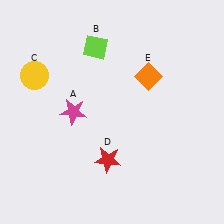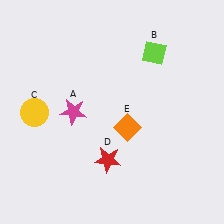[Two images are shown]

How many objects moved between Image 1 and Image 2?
3 objects moved between the two images.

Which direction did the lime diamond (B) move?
The lime diamond (B) moved right.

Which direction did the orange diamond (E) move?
The orange diamond (E) moved down.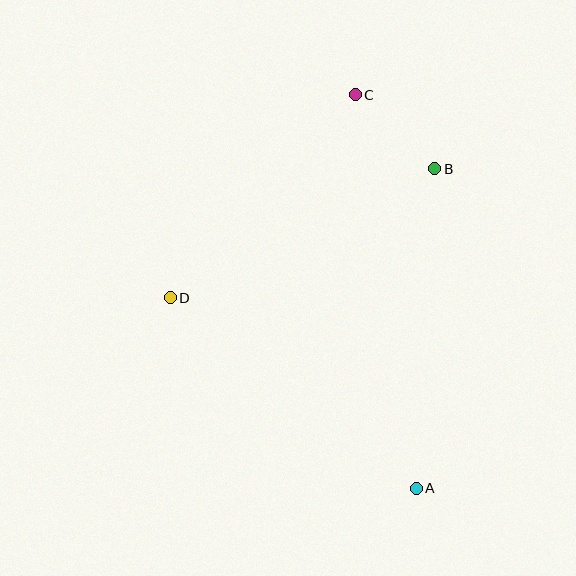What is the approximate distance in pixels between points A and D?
The distance between A and D is approximately 311 pixels.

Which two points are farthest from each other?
Points A and C are farthest from each other.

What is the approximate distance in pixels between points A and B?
The distance between A and B is approximately 320 pixels.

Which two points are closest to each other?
Points B and C are closest to each other.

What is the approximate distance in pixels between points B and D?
The distance between B and D is approximately 294 pixels.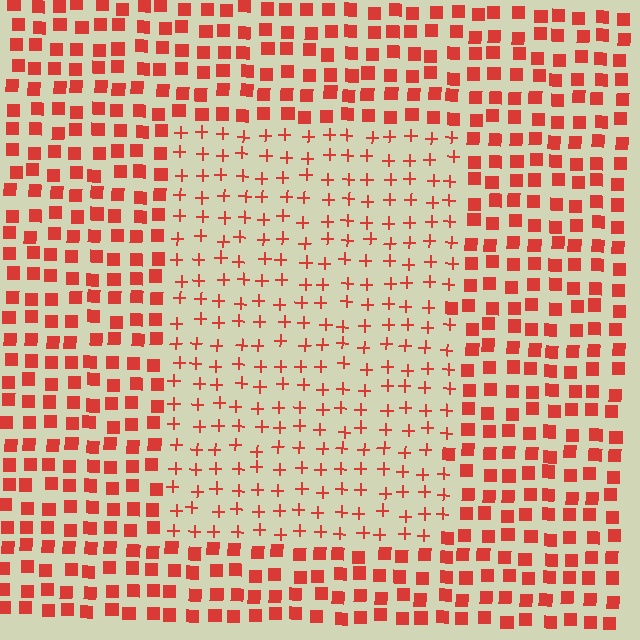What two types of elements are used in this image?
The image uses plus signs inside the rectangle region and squares outside it.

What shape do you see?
I see a rectangle.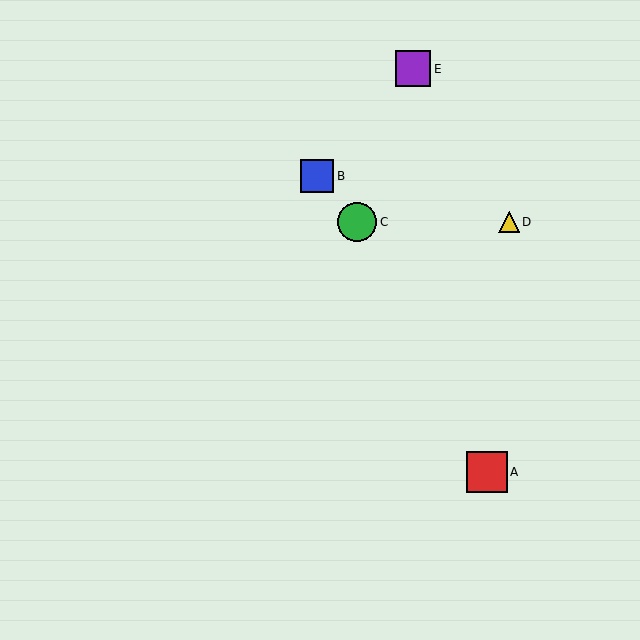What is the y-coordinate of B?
Object B is at y≈176.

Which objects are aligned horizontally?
Objects C, D are aligned horizontally.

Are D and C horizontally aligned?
Yes, both are at y≈222.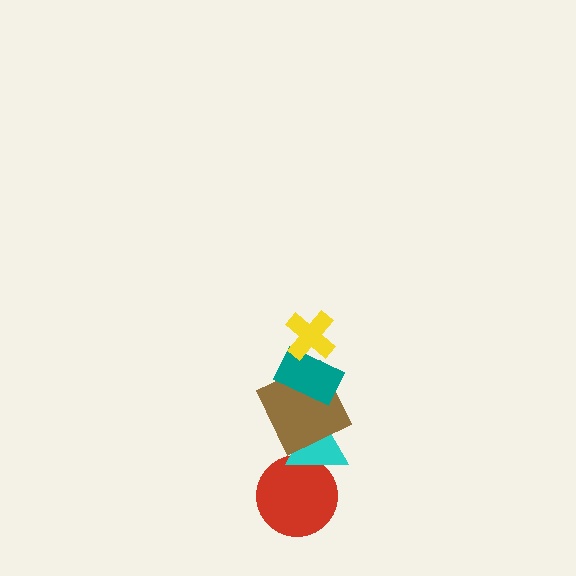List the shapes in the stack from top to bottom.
From top to bottom: the yellow cross, the teal rectangle, the brown square, the cyan triangle, the red circle.